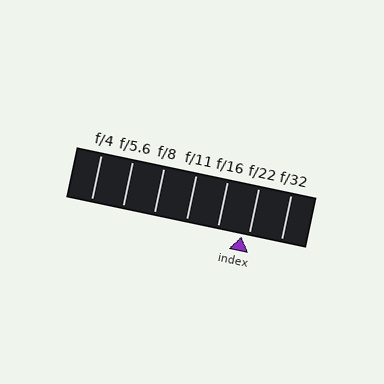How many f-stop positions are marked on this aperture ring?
There are 7 f-stop positions marked.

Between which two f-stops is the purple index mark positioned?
The index mark is between f/16 and f/22.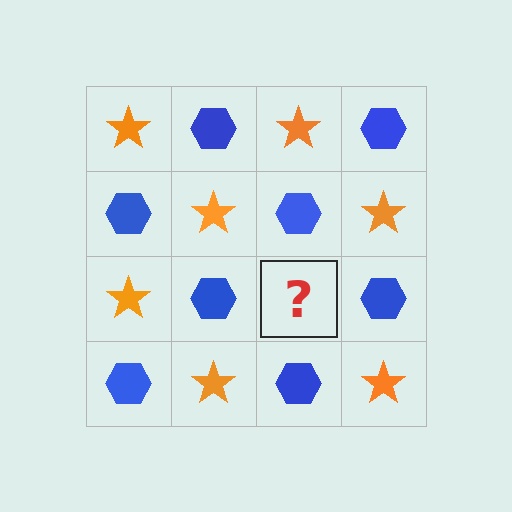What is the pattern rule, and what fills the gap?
The rule is that it alternates orange star and blue hexagon in a checkerboard pattern. The gap should be filled with an orange star.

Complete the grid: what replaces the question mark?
The question mark should be replaced with an orange star.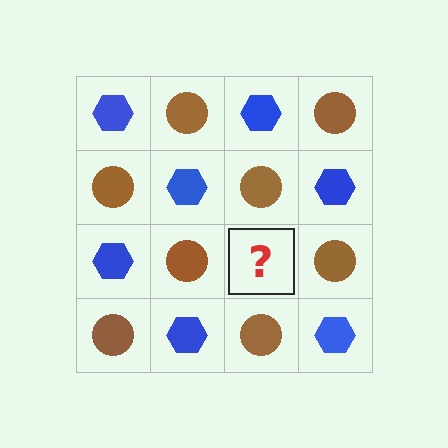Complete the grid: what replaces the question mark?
The question mark should be replaced with a blue hexagon.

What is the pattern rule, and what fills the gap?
The rule is that it alternates blue hexagon and brown circle in a checkerboard pattern. The gap should be filled with a blue hexagon.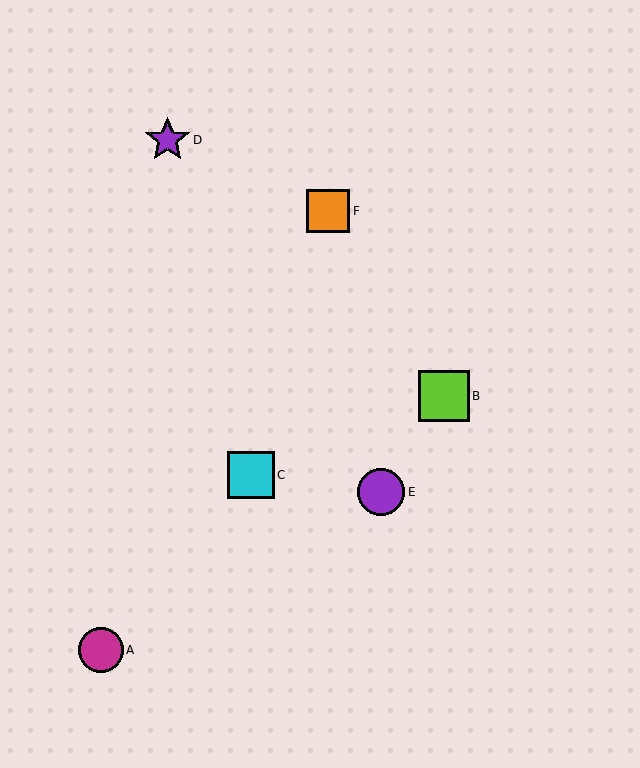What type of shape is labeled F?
Shape F is an orange square.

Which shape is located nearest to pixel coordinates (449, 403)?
The lime square (labeled B) at (444, 396) is nearest to that location.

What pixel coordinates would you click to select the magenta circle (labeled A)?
Click at (101, 650) to select the magenta circle A.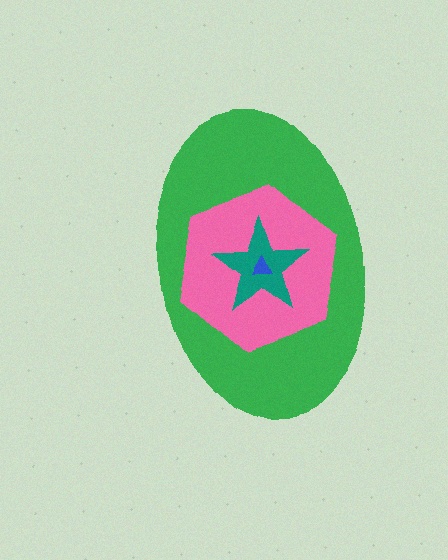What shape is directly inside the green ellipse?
The pink hexagon.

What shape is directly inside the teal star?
The blue triangle.